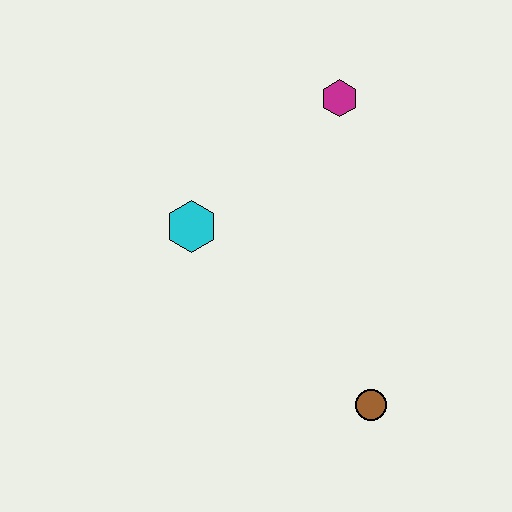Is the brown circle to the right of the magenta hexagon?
Yes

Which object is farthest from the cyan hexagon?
The brown circle is farthest from the cyan hexagon.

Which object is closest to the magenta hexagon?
The cyan hexagon is closest to the magenta hexagon.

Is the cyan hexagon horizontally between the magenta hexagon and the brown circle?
No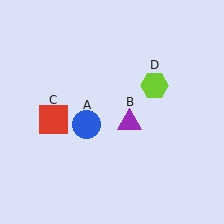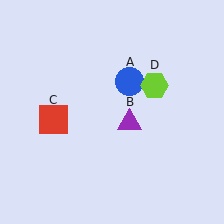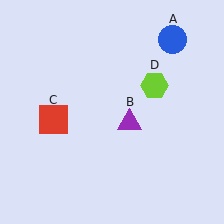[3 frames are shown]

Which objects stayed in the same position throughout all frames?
Purple triangle (object B) and red square (object C) and lime hexagon (object D) remained stationary.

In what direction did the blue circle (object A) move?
The blue circle (object A) moved up and to the right.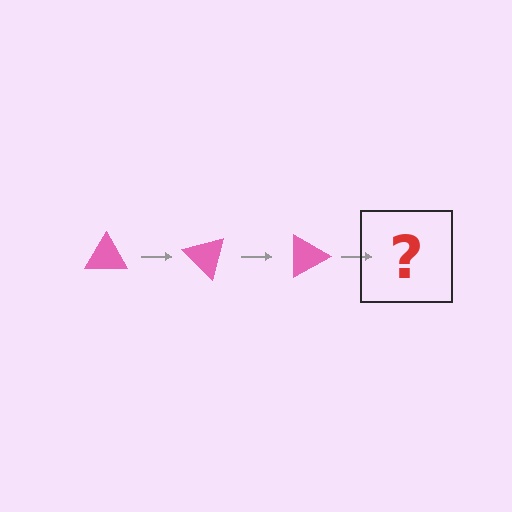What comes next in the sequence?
The next element should be a pink triangle rotated 135 degrees.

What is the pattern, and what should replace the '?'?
The pattern is that the triangle rotates 45 degrees each step. The '?' should be a pink triangle rotated 135 degrees.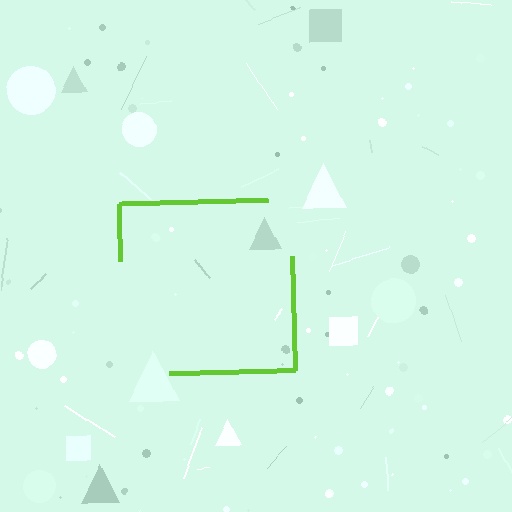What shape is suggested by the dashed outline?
The dashed outline suggests a square.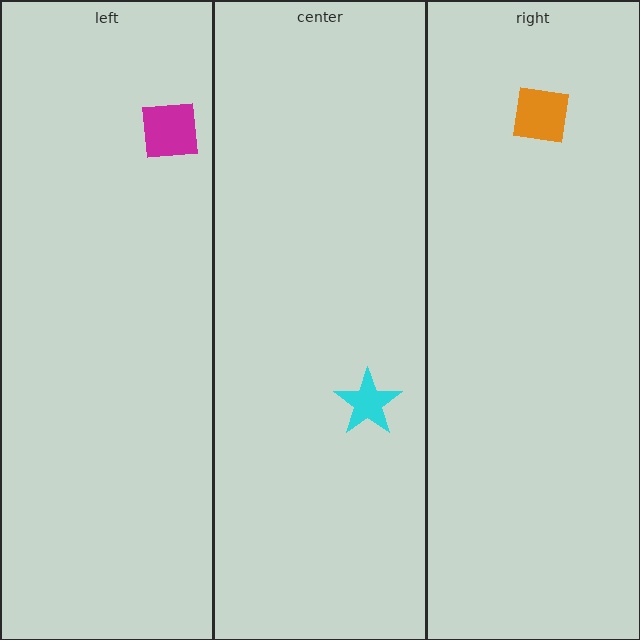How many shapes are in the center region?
1.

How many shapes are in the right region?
1.